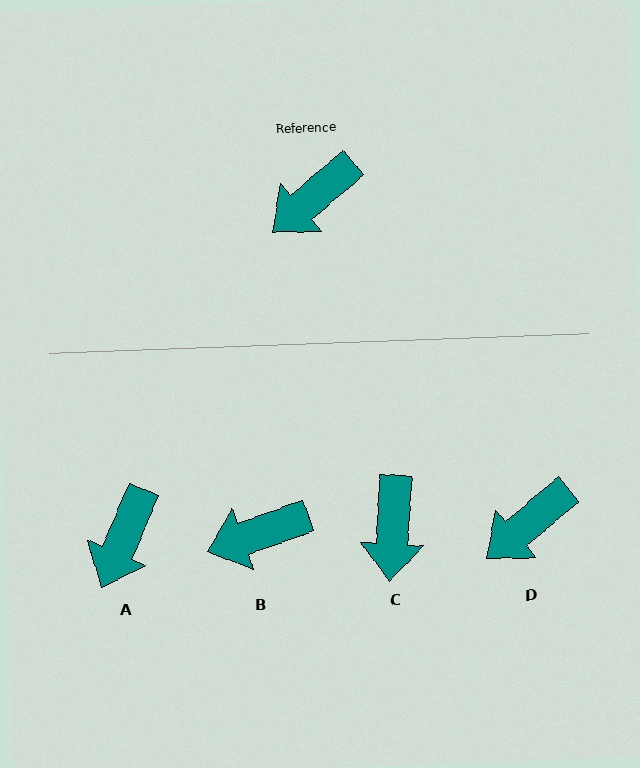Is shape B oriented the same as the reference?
No, it is off by about 21 degrees.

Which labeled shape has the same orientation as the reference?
D.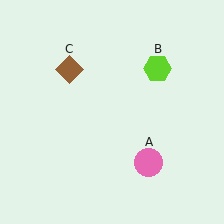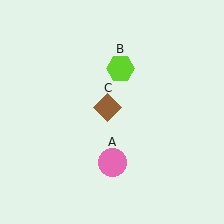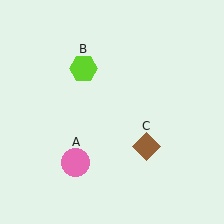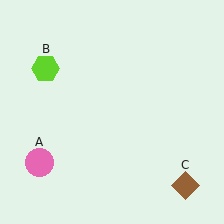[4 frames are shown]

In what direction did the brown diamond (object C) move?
The brown diamond (object C) moved down and to the right.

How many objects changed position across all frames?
3 objects changed position: pink circle (object A), lime hexagon (object B), brown diamond (object C).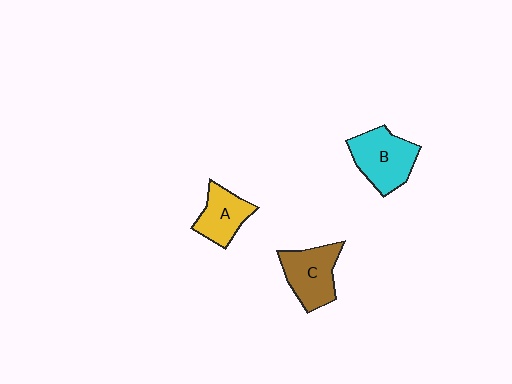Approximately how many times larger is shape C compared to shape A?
Approximately 1.2 times.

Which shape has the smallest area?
Shape A (yellow).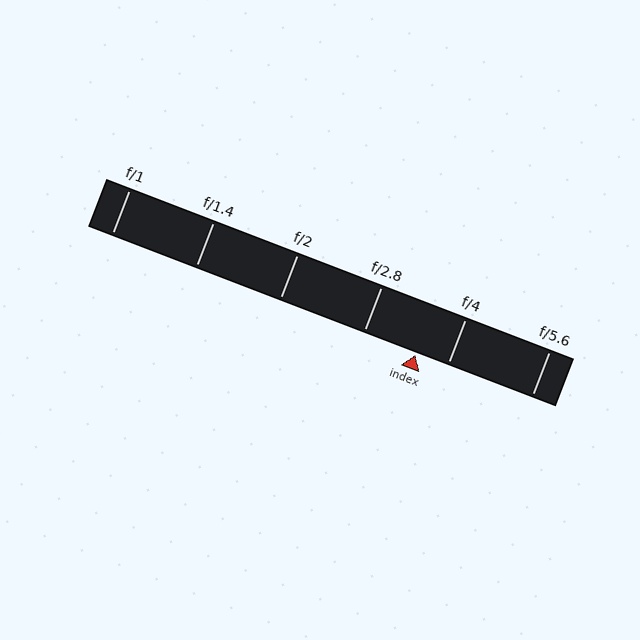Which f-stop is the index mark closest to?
The index mark is closest to f/4.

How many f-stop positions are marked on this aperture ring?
There are 6 f-stop positions marked.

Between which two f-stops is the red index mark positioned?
The index mark is between f/2.8 and f/4.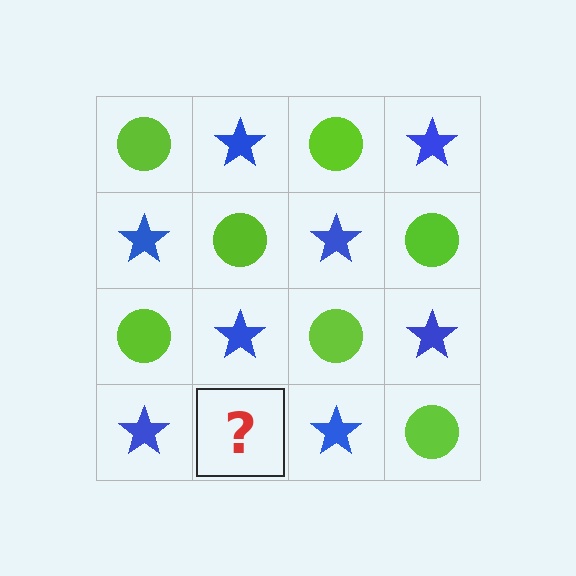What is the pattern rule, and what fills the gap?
The rule is that it alternates lime circle and blue star in a checkerboard pattern. The gap should be filled with a lime circle.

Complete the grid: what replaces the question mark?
The question mark should be replaced with a lime circle.